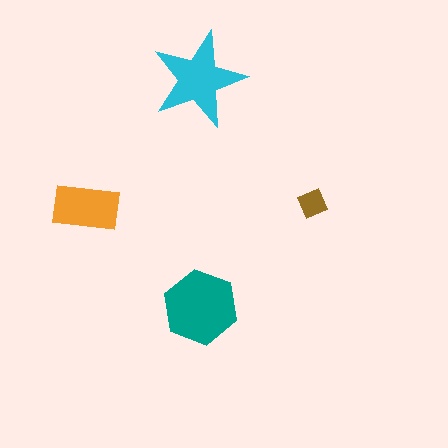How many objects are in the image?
There are 4 objects in the image.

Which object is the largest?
The teal hexagon.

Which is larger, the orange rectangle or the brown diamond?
The orange rectangle.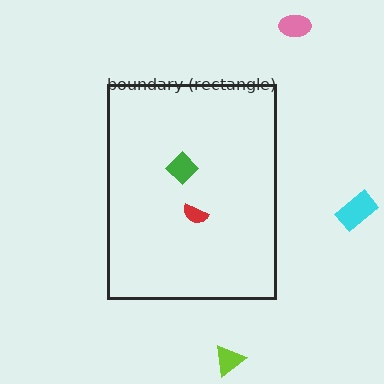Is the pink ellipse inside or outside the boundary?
Outside.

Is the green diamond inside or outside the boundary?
Inside.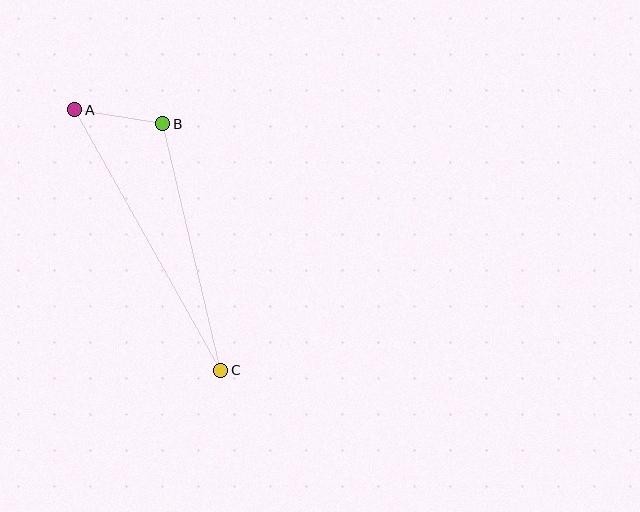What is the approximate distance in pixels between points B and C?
The distance between B and C is approximately 253 pixels.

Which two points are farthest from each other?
Points A and C are farthest from each other.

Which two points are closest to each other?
Points A and B are closest to each other.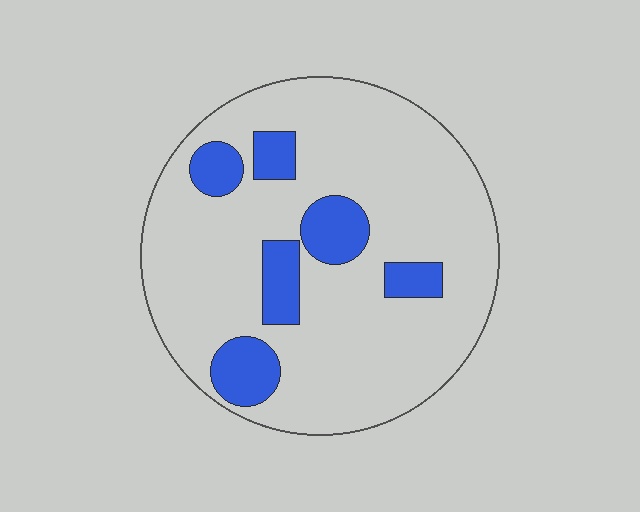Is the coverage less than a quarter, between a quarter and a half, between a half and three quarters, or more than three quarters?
Less than a quarter.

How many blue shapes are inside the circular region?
6.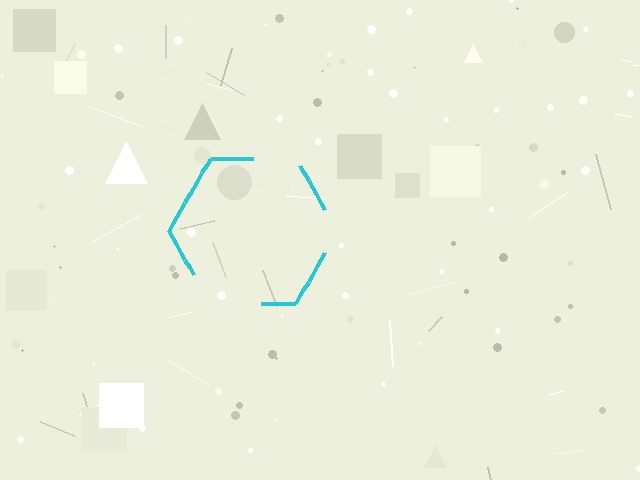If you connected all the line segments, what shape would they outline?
They would outline a hexagon.